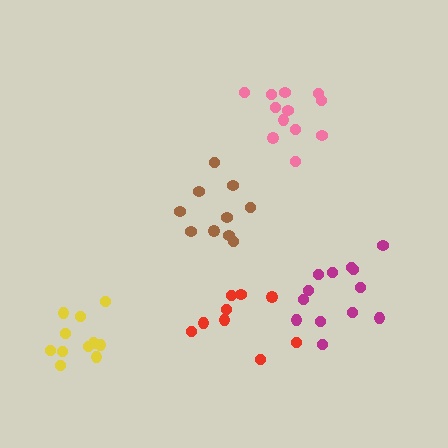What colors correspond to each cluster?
The clusters are colored: yellow, pink, red, brown, magenta.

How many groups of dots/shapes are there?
There are 5 groups.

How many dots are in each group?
Group 1: 11 dots, Group 2: 12 dots, Group 3: 9 dots, Group 4: 10 dots, Group 5: 13 dots (55 total).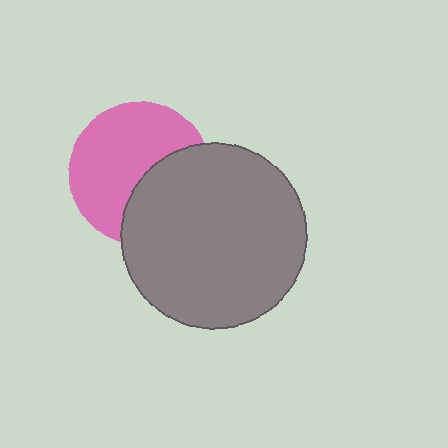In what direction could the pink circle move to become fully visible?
The pink circle could move toward the upper-left. That would shift it out from behind the gray circle entirely.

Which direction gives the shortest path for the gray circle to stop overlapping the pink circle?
Moving toward the lower-right gives the shortest separation.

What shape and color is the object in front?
The object in front is a gray circle.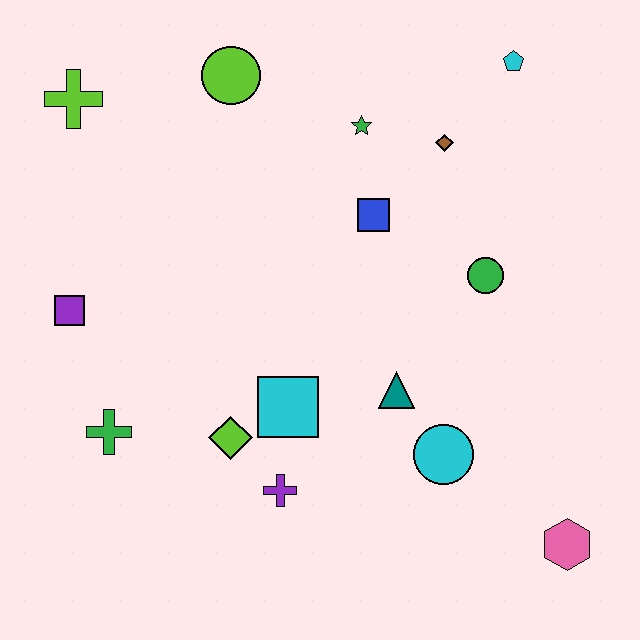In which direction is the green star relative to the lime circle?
The green star is to the right of the lime circle.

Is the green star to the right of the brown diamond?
No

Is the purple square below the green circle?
Yes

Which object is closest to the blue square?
The green star is closest to the blue square.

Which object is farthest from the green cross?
The cyan pentagon is farthest from the green cross.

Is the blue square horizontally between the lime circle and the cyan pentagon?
Yes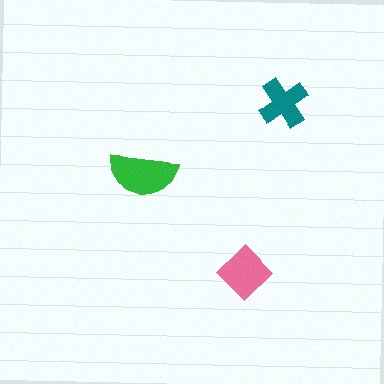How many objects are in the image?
There are 3 objects in the image.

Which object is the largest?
The green semicircle.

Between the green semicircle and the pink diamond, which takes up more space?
The green semicircle.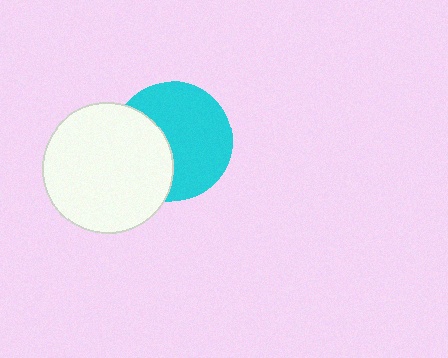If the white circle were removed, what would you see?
You would see the complete cyan circle.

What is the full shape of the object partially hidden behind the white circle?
The partially hidden object is a cyan circle.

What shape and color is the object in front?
The object in front is a white circle.